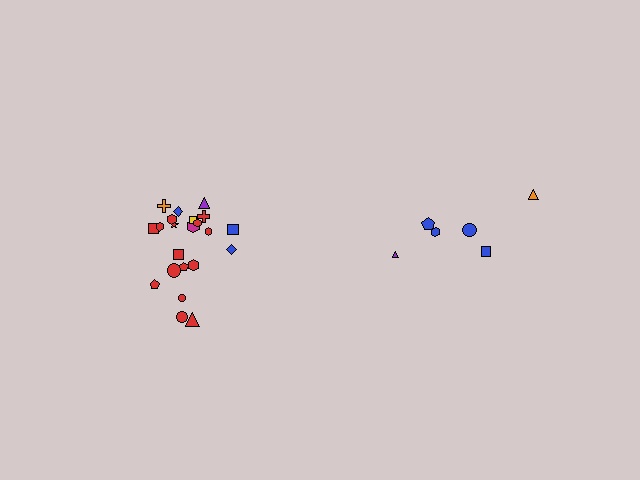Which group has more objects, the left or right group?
The left group.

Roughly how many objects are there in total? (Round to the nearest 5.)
Roughly 30 objects in total.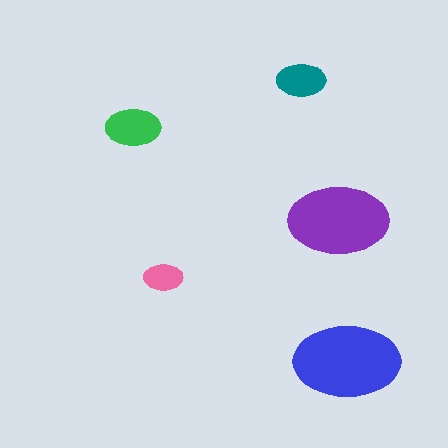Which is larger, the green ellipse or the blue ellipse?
The blue one.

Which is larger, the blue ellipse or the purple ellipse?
The blue one.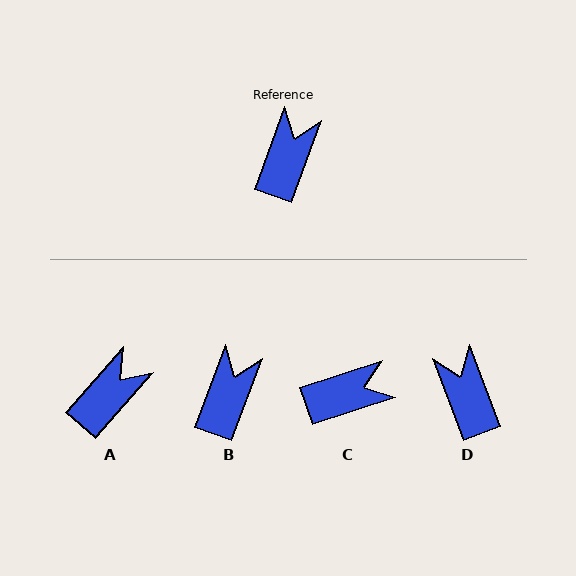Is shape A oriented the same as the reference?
No, it is off by about 21 degrees.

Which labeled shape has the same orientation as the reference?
B.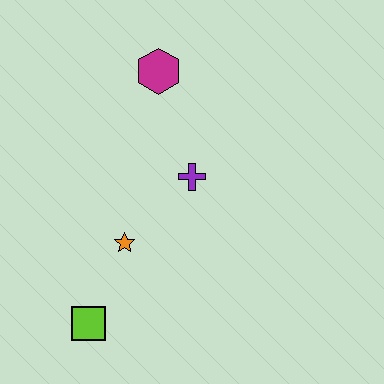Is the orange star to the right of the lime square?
Yes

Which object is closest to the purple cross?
The orange star is closest to the purple cross.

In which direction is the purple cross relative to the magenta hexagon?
The purple cross is below the magenta hexagon.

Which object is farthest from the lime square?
The magenta hexagon is farthest from the lime square.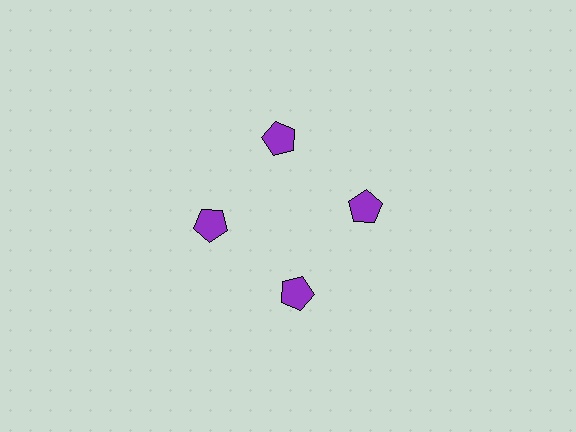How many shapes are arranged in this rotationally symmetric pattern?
There are 4 shapes, arranged in 4 groups of 1.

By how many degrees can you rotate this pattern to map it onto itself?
The pattern maps onto itself every 90 degrees of rotation.